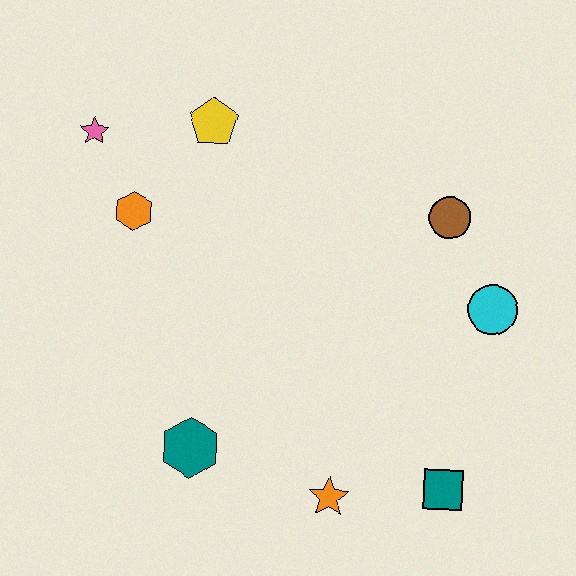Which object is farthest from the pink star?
The teal square is farthest from the pink star.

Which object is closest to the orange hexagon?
The pink star is closest to the orange hexagon.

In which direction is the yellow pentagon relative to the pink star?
The yellow pentagon is to the right of the pink star.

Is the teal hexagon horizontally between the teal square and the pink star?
Yes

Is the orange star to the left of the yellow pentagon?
No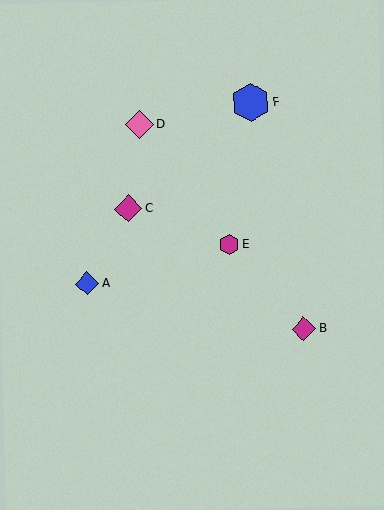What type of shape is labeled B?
Shape B is a magenta diamond.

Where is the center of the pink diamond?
The center of the pink diamond is at (140, 125).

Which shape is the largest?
The blue hexagon (labeled F) is the largest.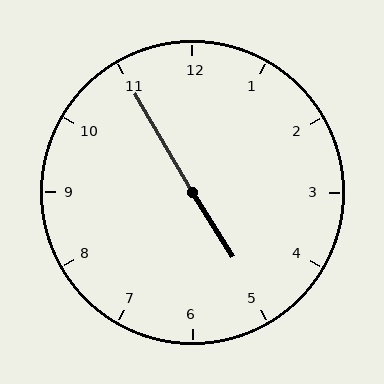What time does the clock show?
4:55.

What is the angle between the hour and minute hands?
Approximately 178 degrees.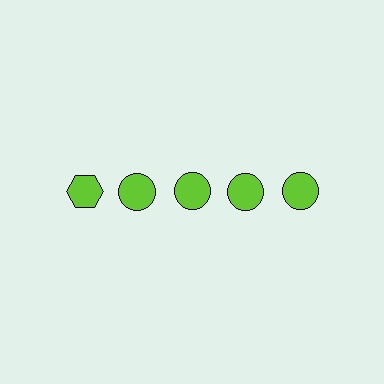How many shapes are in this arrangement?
There are 5 shapes arranged in a grid pattern.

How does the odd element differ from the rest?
It has a different shape: hexagon instead of circle.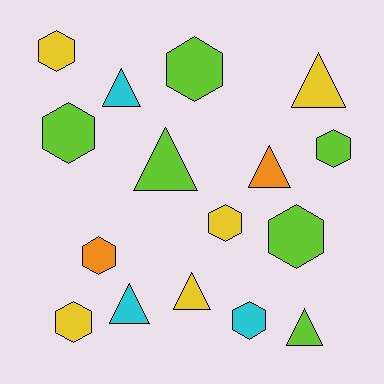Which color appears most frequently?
Lime, with 6 objects.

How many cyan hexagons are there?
There is 1 cyan hexagon.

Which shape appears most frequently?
Hexagon, with 9 objects.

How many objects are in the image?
There are 16 objects.